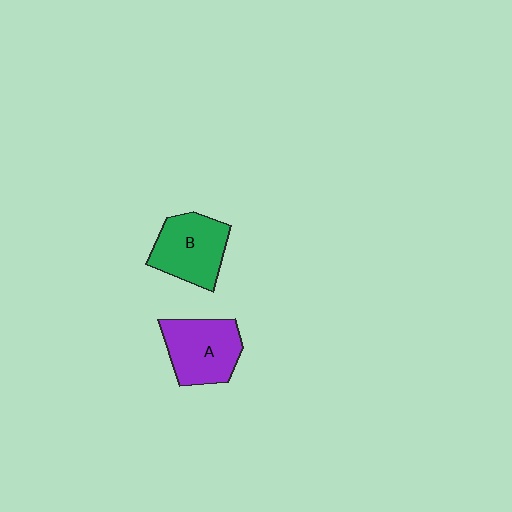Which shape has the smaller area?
Shape B (green).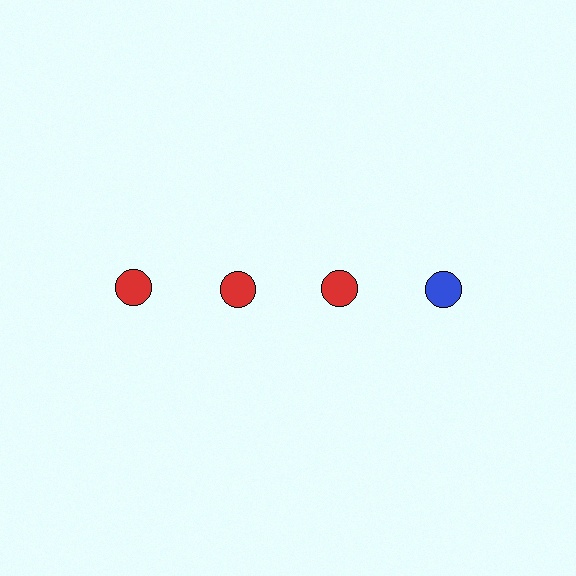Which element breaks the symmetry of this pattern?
The blue circle in the top row, second from right column breaks the symmetry. All other shapes are red circles.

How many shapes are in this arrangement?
There are 4 shapes arranged in a grid pattern.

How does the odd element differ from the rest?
It has a different color: blue instead of red.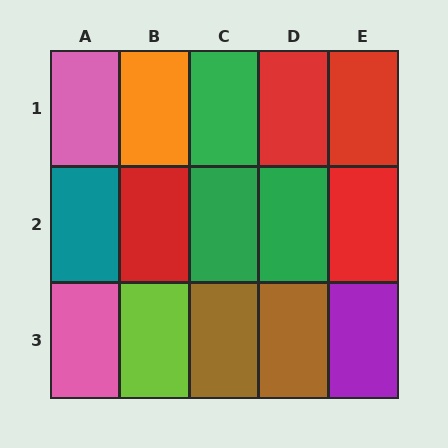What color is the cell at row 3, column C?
Brown.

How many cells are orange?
1 cell is orange.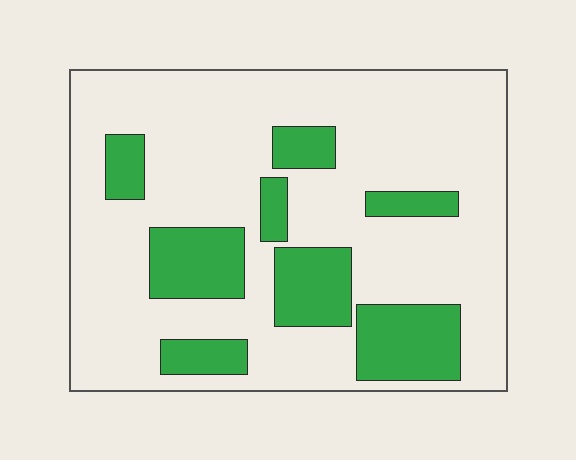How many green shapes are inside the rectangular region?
8.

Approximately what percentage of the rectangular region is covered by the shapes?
Approximately 25%.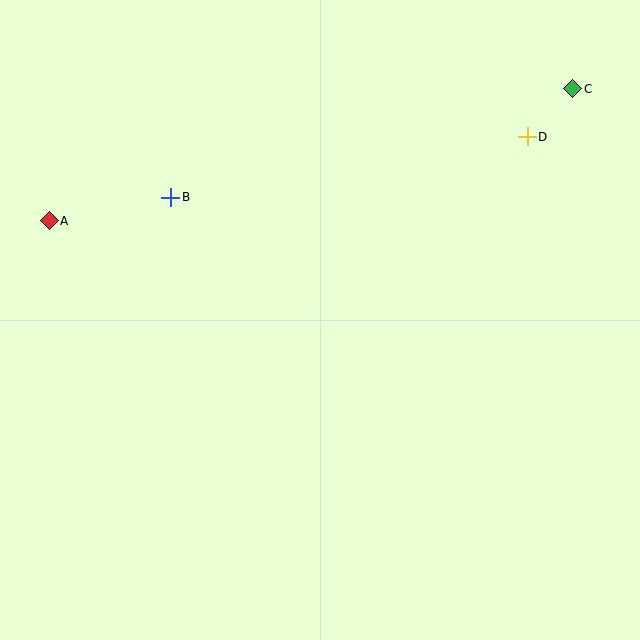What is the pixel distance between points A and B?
The distance between A and B is 124 pixels.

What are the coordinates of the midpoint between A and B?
The midpoint between A and B is at (110, 209).